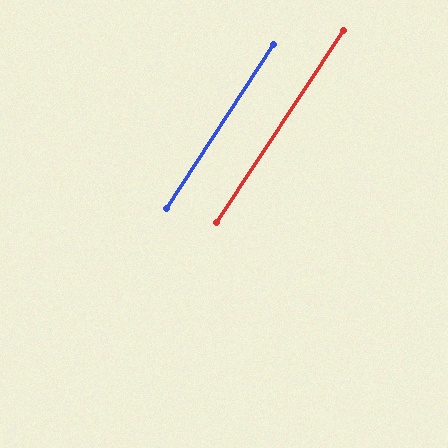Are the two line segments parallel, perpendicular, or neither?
Parallel — their directions differ by only 0.3°.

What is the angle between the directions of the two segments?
Approximately 0 degrees.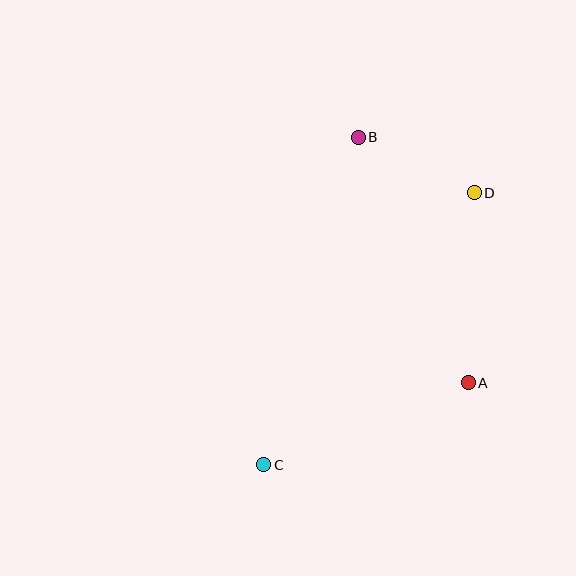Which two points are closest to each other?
Points B and D are closest to each other.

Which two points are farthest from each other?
Points C and D are farthest from each other.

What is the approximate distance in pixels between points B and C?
The distance between B and C is approximately 341 pixels.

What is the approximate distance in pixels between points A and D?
The distance between A and D is approximately 190 pixels.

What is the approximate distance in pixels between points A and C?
The distance between A and C is approximately 220 pixels.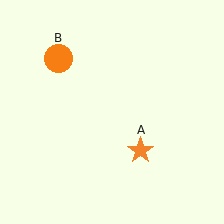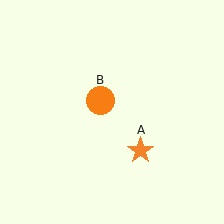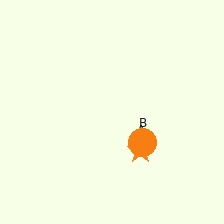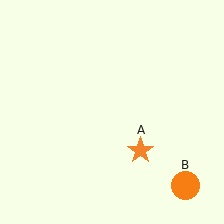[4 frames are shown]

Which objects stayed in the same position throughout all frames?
Orange star (object A) remained stationary.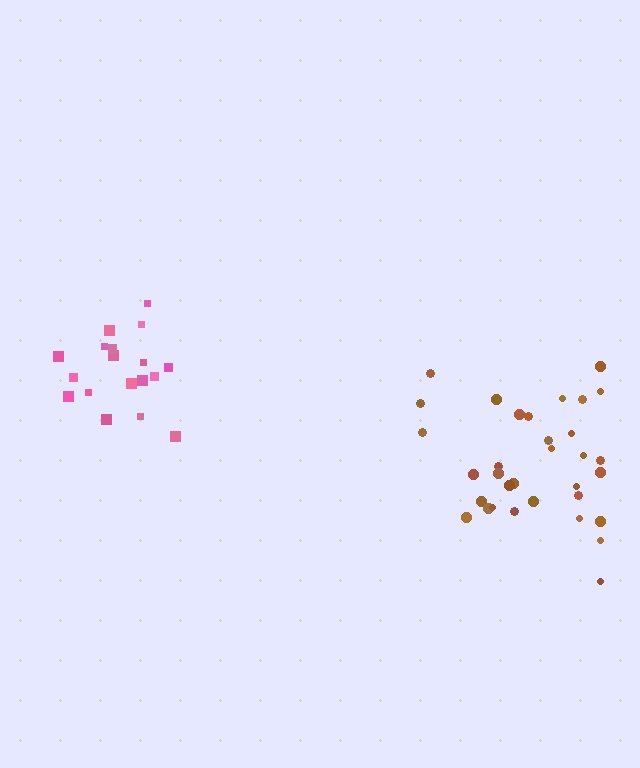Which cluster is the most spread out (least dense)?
Brown.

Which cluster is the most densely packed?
Pink.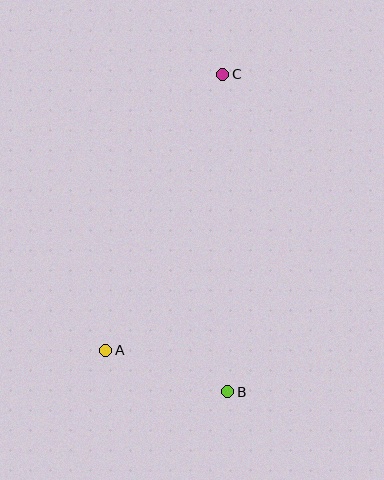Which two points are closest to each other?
Points A and B are closest to each other.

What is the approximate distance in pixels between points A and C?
The distance between A and C is approximately 300 pixels.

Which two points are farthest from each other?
Points B and C are farthest from each other.